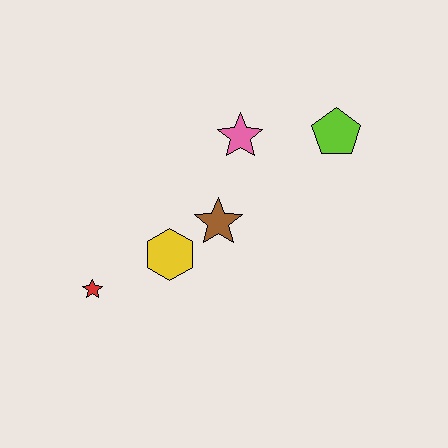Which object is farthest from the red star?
The lime pentagon is farthest from the red star.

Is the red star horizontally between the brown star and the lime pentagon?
No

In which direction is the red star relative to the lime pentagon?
The red star is to the left of the lime pentagon.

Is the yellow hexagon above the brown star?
No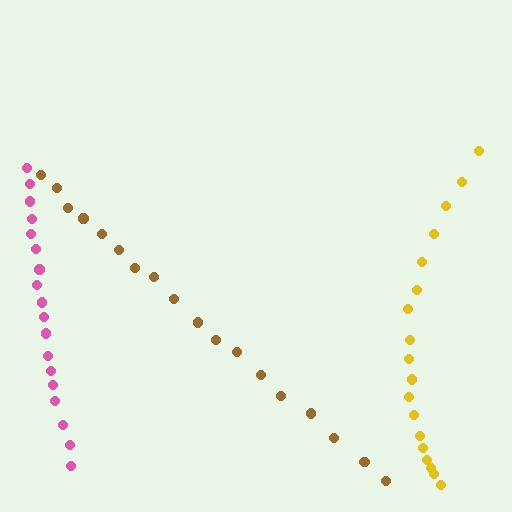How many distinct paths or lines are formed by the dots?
There are 3 distinct paths.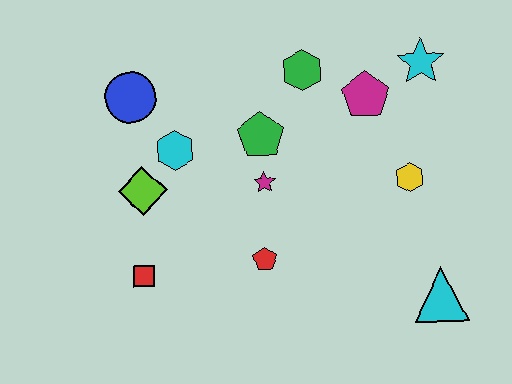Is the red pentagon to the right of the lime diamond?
Yes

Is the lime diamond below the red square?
No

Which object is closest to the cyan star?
The magenta pentagon is closest to the cyan star.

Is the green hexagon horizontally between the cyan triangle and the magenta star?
Yes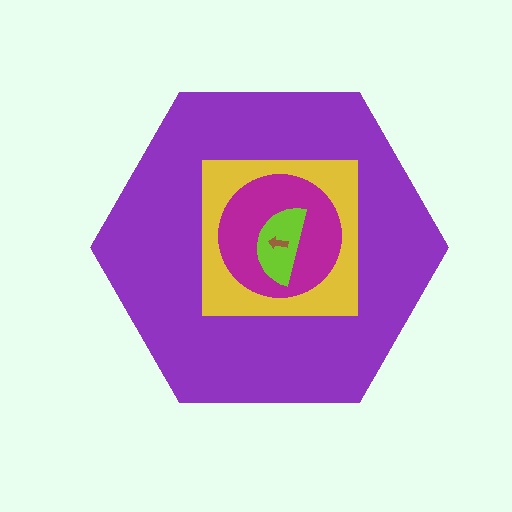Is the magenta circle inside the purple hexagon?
Yes.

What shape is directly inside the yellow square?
The magenta circle.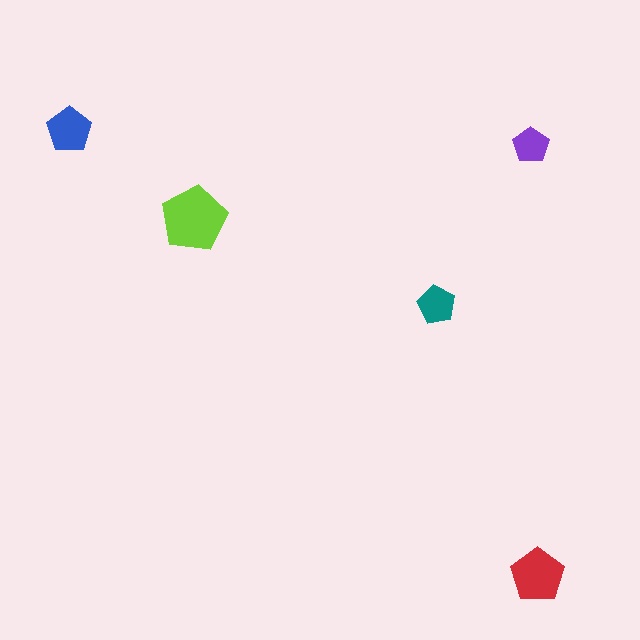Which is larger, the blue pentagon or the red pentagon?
The red one.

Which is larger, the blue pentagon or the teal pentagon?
The blue one.